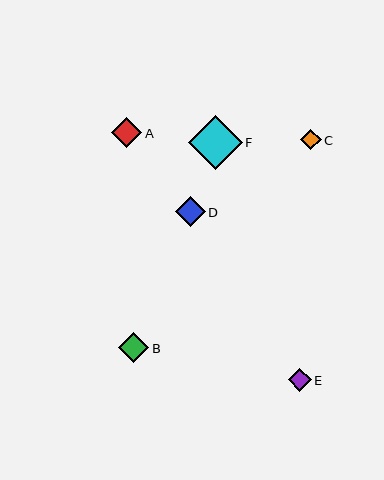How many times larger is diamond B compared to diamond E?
Diamond B is approximately 1.3 times the size of diamond E.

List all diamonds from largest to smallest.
From largest to smallest: F, A, B, D, E, C.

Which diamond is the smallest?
Diamond C is the smallest with a size of approximately 20 pixels.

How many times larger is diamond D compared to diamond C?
Diamond D is approximately 1.5 times the size of diamond C.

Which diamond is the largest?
Diamond F is the largest with a size of approximately 54 pixels.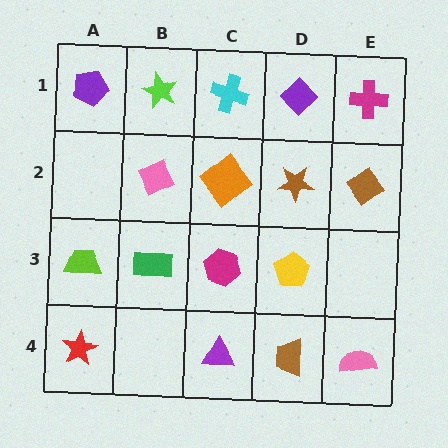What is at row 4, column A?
A red star.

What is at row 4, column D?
A brown trapezoid.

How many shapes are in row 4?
4 shapes.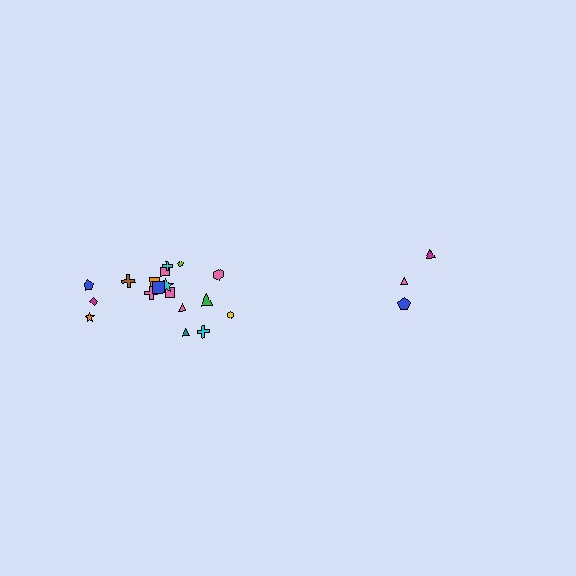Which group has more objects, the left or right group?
The left group.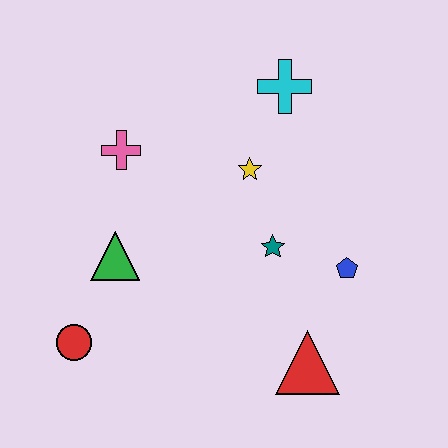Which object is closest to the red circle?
The green triangle is closest to the red circle.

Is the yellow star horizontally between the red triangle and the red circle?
Yes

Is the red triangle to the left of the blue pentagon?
Yes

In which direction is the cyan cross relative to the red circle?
The cyan cross is above the red circle.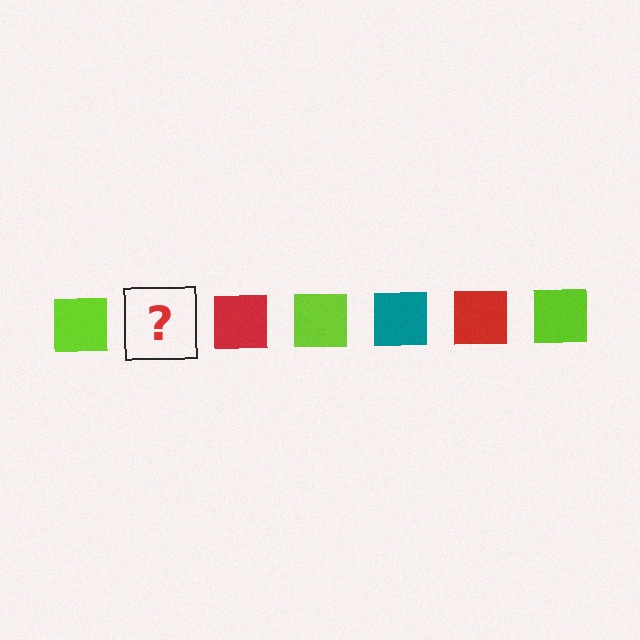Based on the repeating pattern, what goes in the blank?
The blank should be a teal square.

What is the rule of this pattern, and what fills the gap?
The rule is that the pattern cycles through lime, teal, red squares. The gap should be filled with a teal square.